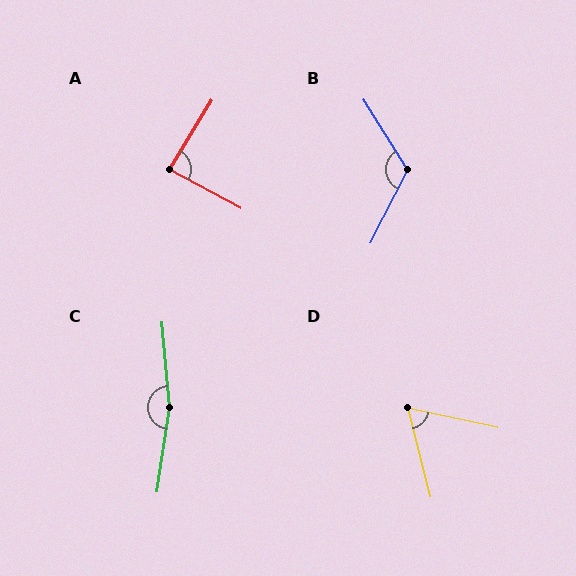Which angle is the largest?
C, at approximately 167 degrees.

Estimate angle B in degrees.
Approximately 121 degrees.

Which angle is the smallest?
D, at approximately 64 degrees.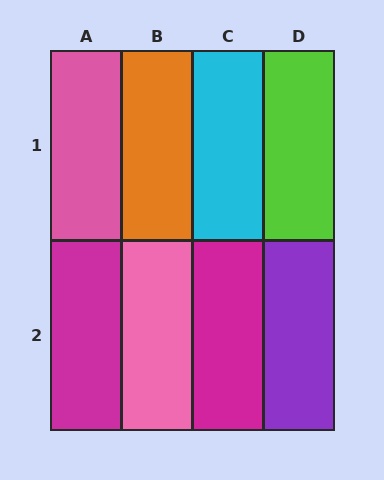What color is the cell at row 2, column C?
Magenta.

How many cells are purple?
1 cell is purple.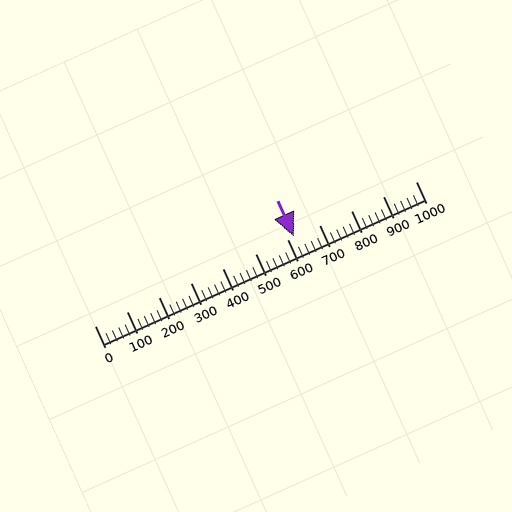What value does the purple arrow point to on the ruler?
The purple arrow points to approximately 620.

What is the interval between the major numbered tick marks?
The major tick marks are spaced 100 units apart.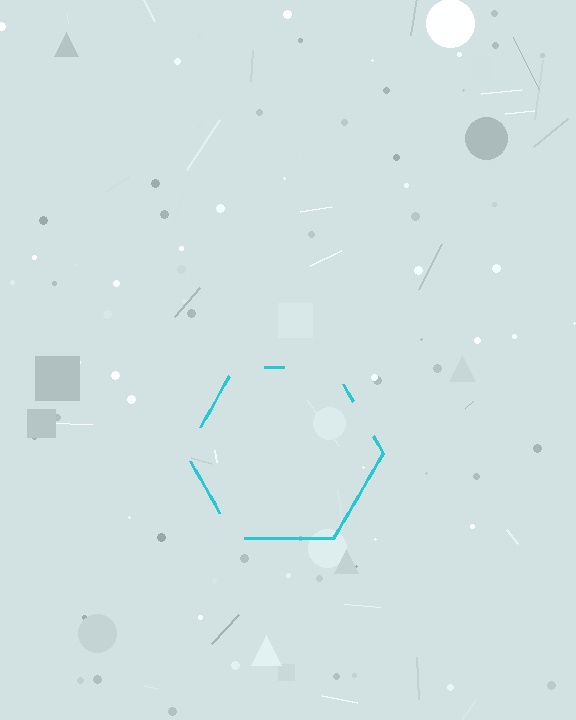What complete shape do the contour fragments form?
The contour fragments form a hexagon.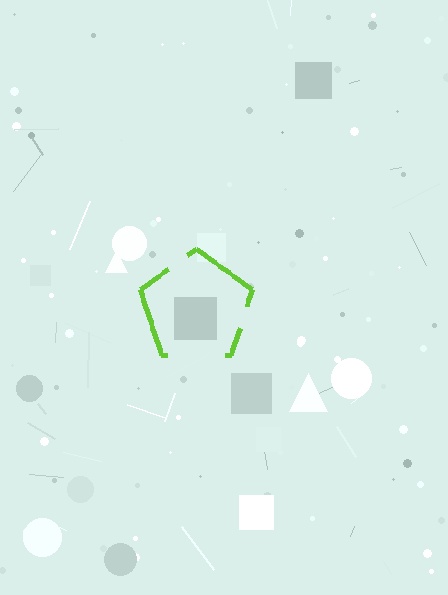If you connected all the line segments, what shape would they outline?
They would outline a pentagon.